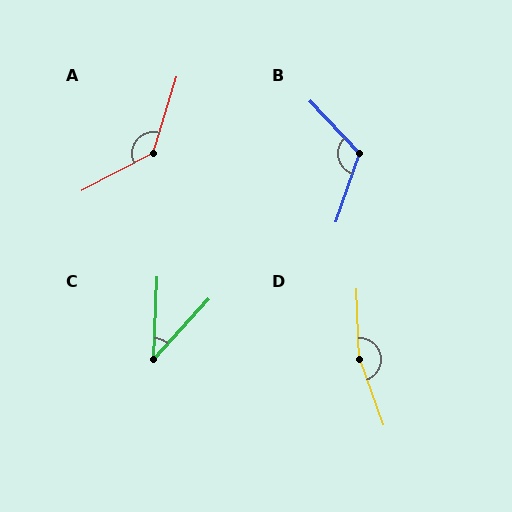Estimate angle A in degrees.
Approximately 135 degrees.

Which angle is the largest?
D, at approximately 162 degrees.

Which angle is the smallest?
C, at approximately 40 degrees.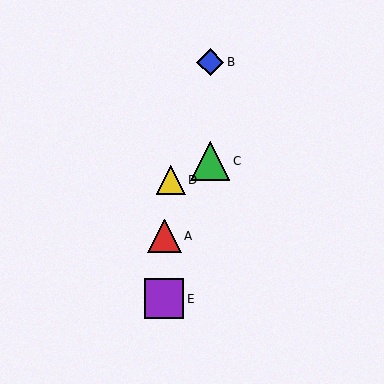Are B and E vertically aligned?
No, B is at x≈210 and E is at x≈164.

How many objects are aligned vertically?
2 objects (B, C) are aligned vertically.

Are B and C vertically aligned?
Yes, both are at x≈210.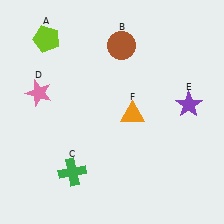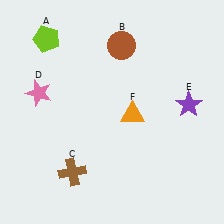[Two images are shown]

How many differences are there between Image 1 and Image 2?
There is 1 difference between the two images.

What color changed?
The cross (C) changed from green in Image 1 to brown in Image 2.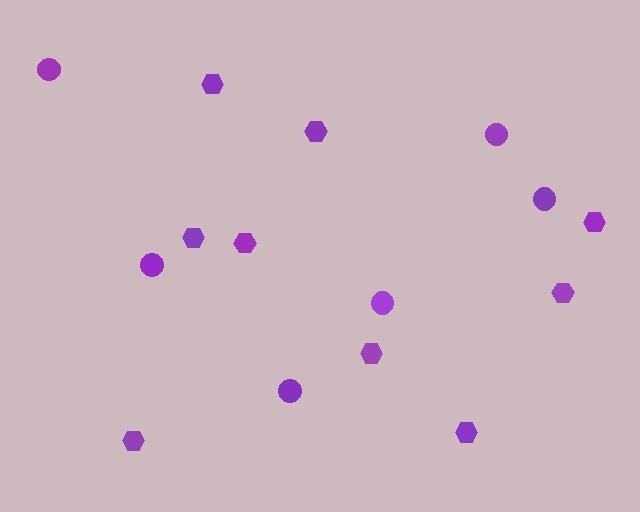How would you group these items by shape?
There are 2 groups: one group of hexagons (9) and one group of circles (6).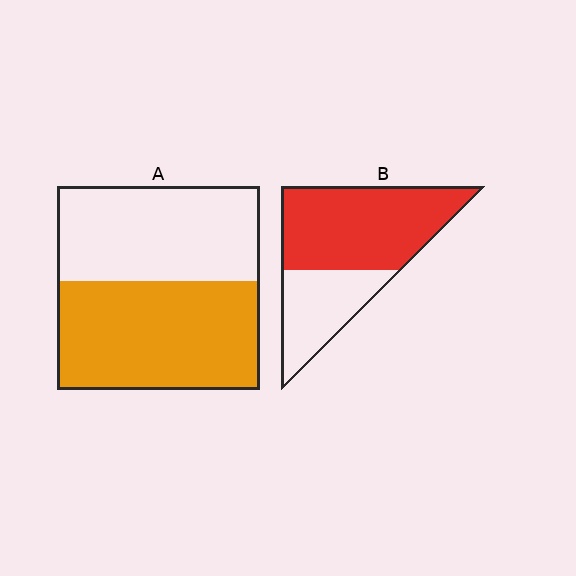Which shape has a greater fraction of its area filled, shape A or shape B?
Shape B.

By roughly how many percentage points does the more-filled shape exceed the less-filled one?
By roughly 10 percentage points (B over A).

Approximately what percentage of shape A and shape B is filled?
A is approximately 55% and B is approximately 65%.